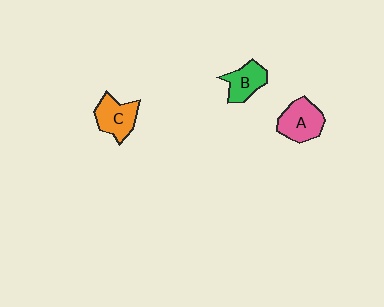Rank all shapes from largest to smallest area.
From largest to smallest: A (pink), C (orange), B (green).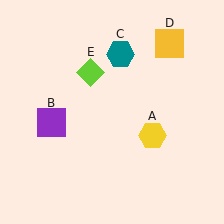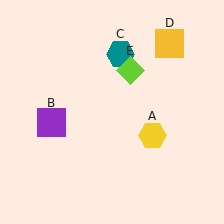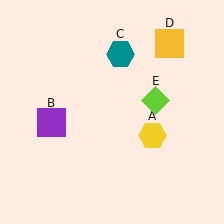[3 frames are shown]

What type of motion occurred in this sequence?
The lime diamond (object E) rotated clockwise around the center of the scene.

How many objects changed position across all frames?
1 object changed position: lime diamond (object E).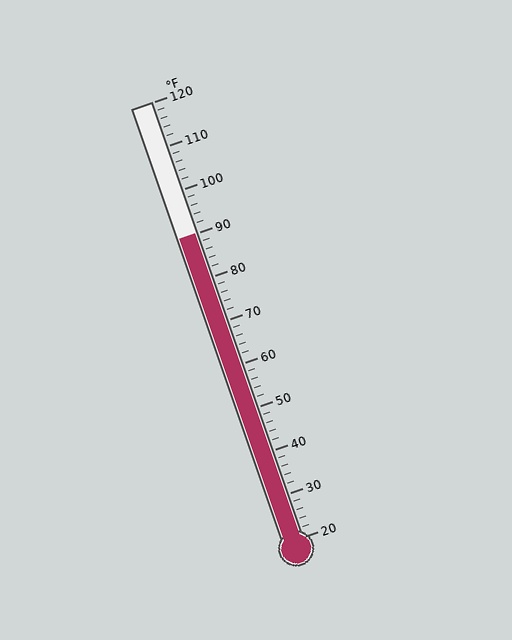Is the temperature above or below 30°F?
The temperature is above 30°F.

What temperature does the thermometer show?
The thermometer shows approximately 90°F.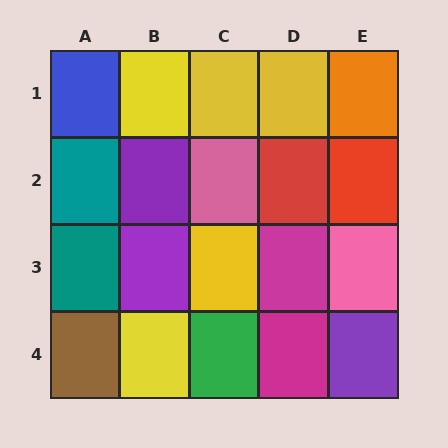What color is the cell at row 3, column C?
Yellow.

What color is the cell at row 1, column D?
Yellow.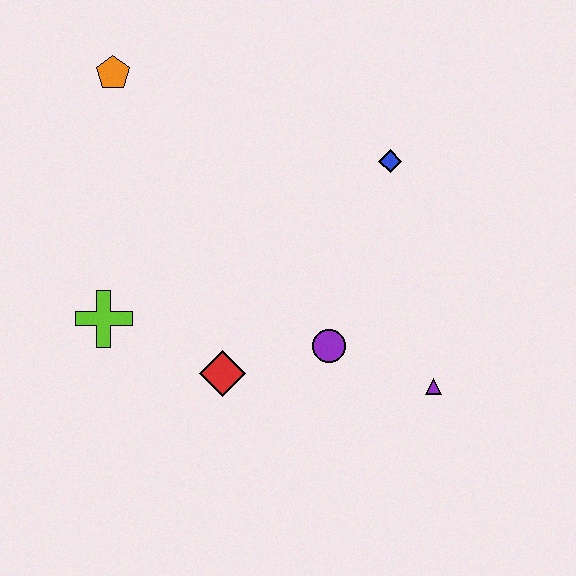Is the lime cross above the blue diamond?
No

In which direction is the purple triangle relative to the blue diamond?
The purple triangle is below the blue diamond.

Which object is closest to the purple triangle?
The purple circle is closest to the purple triangle.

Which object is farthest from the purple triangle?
The orange pentagon is farthest from the purple triangle.